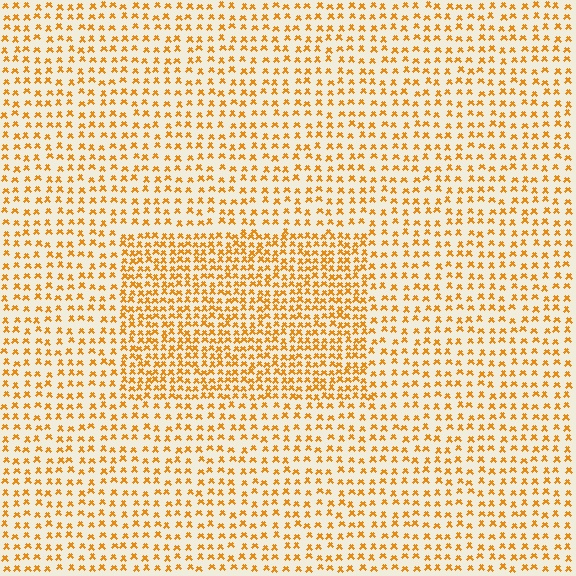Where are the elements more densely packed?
The elements are more densely packed inside the rectangle boundary.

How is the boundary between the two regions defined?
The boundary is defined by a change in element density (approximately 1.8x ratio). All elements are the same color, size, and shape.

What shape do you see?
I see a rectangle.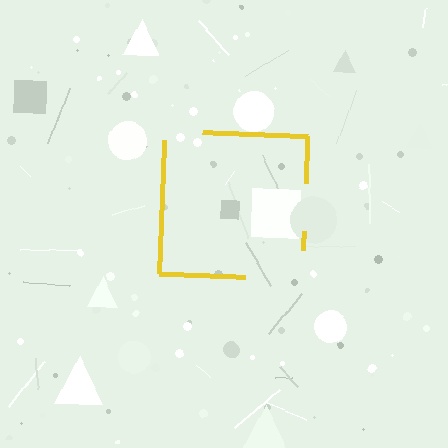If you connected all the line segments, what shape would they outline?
They would outline a square.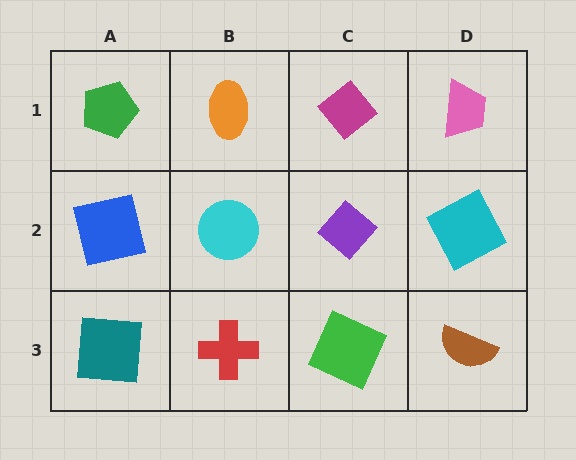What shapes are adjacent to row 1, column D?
A cyan square (row 2, column D), a magenta diamond (row 1, column C).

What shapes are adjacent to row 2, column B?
An orange ellipse (row 1, column B), a red cross (row 3, column B), a blue square (row 2, column A), a purple diamond (row 2, column C).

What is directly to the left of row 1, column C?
An orange ellipse.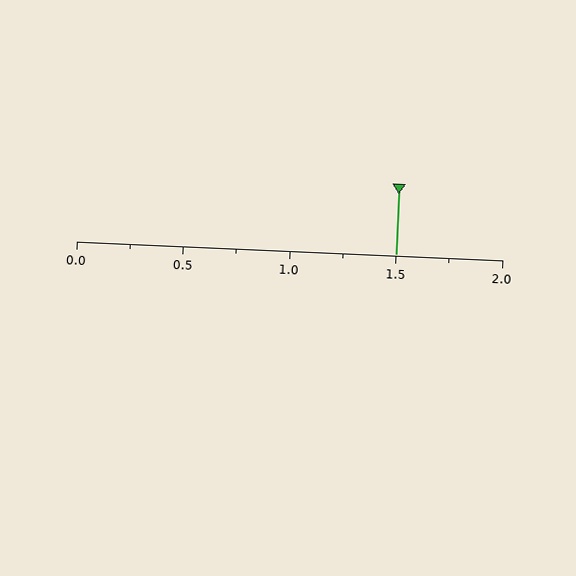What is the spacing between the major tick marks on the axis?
The major ticks are spaced 0.5 apart.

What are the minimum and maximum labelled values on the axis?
The axis runs from 0.0 to 2.0.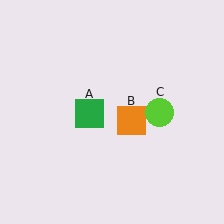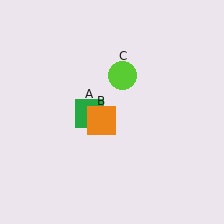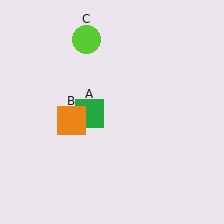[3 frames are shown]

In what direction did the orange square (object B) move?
The orange square (object B) moved left.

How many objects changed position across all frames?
2 objects changed position: orange square (object B), lime circle (object C).